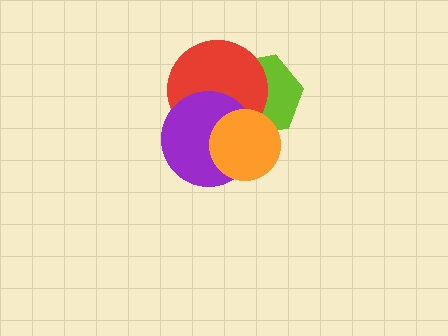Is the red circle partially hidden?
Yes, it is partially covered by another shape.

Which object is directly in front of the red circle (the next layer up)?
The purple circle is directly in front of the red circle.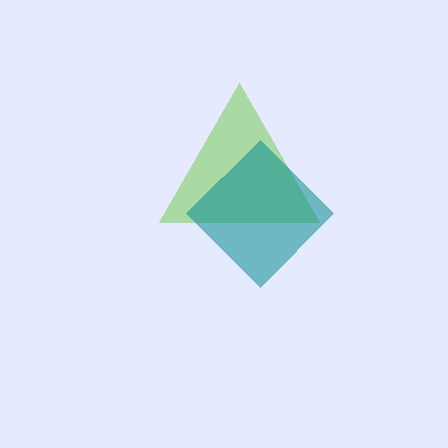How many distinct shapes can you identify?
There are 2 distinct shapes: a lime triangle, a teal diamond.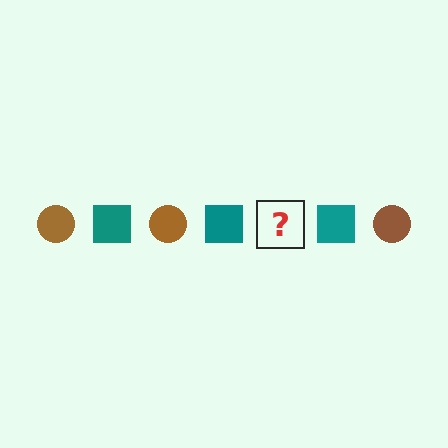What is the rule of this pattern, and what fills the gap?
The rule is that the pattern alternates between brown circle and teal square. The gap should be filled with a brown circle.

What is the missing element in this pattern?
The missing element is a brown circle.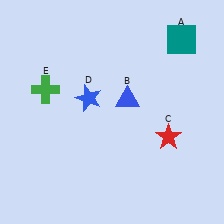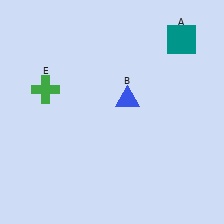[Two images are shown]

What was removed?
The blue star (D), the red star (C) were removed in Image 2.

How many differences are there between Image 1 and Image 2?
There are 2 differences between the two images.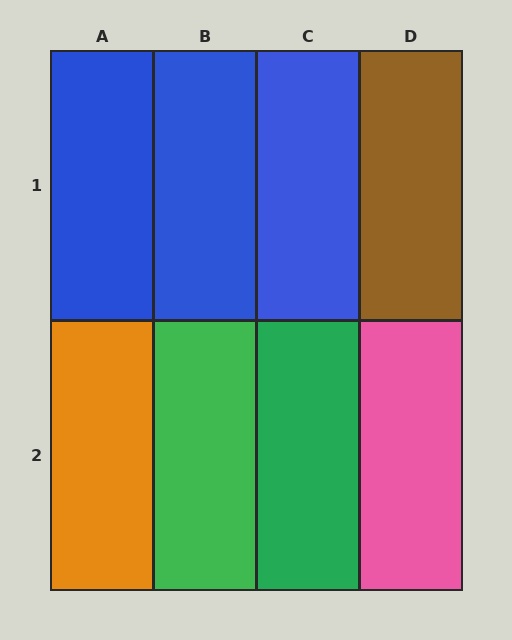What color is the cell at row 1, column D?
Brown.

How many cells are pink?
1 cell is pink.